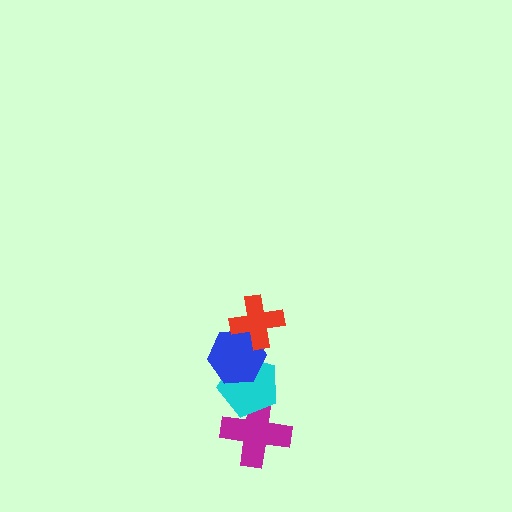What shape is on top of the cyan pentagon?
The blue hexagon is on top of the cyan pentagon.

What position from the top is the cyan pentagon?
The cyan pentagon is 3rd from the top.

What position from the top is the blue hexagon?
The blue hexagon is 2nd from the top.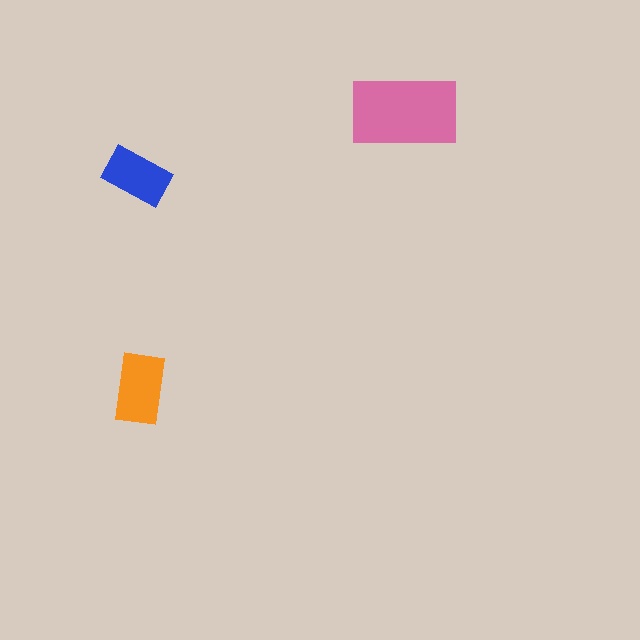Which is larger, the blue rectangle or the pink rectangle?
The pink one.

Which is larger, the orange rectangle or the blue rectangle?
The orange one.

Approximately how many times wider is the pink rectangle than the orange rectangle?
About 1.5 times wider.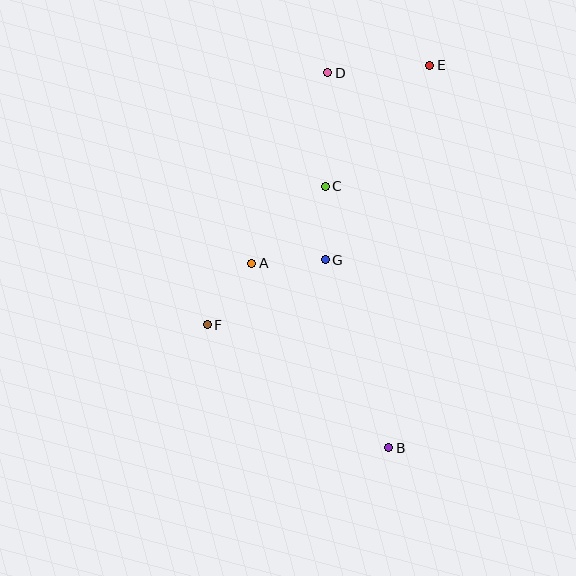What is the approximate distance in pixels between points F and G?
The distance between F and G is approximately 135 pixels.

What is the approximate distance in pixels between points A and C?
The distance between A and C is approximately 106 pixels.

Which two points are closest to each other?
Points A and G are closest to each other.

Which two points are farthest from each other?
Points B and E are farthest from each other.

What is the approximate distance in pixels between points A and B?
The distance between A and B is approximately 230 pixels.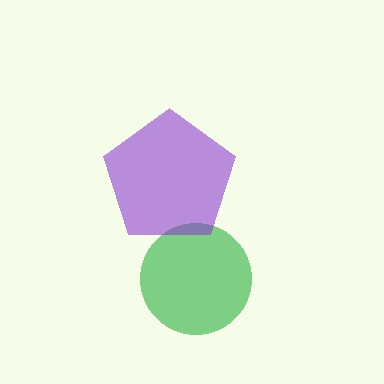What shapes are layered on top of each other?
The layered shapes are: a green circle, a purple pentagon.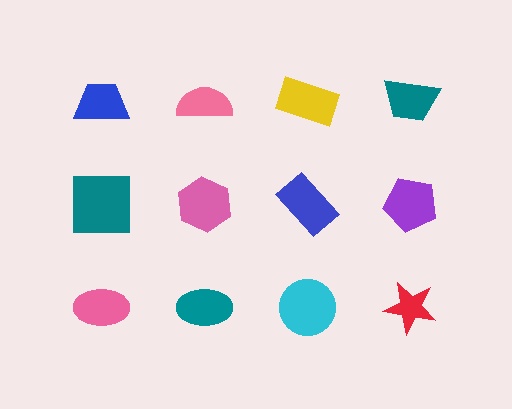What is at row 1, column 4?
A teal trapezoid.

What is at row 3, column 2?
A teal ellipse.